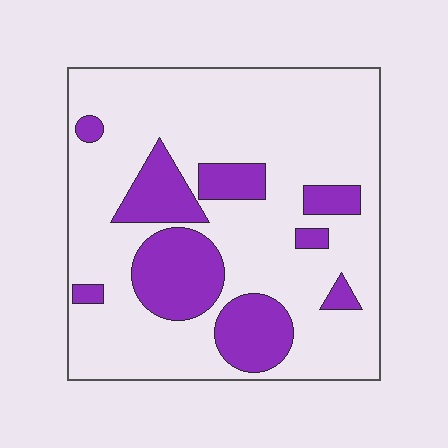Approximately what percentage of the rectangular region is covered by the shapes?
Approximately 25%.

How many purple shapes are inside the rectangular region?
9.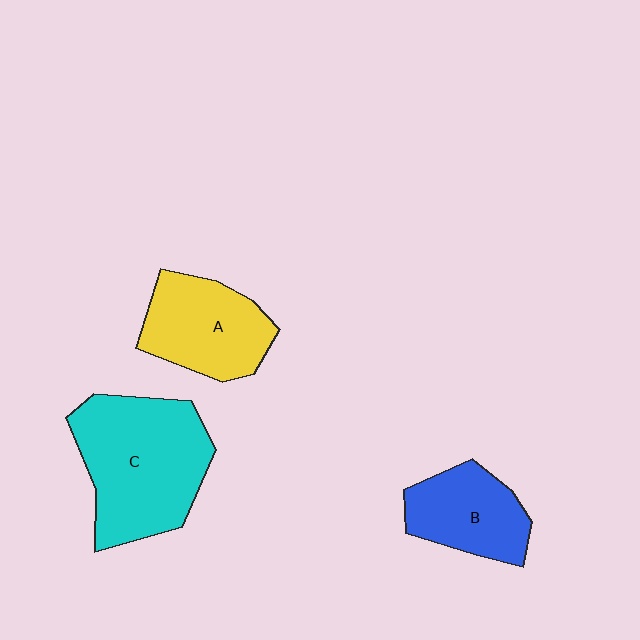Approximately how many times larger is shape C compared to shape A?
Approximately 1.5 times.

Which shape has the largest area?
Shape C (cyan).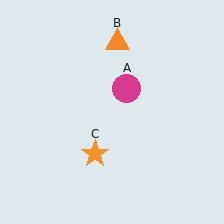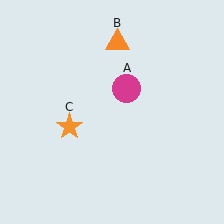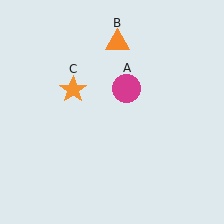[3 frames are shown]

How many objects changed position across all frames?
1 object changed position: orange star (object C).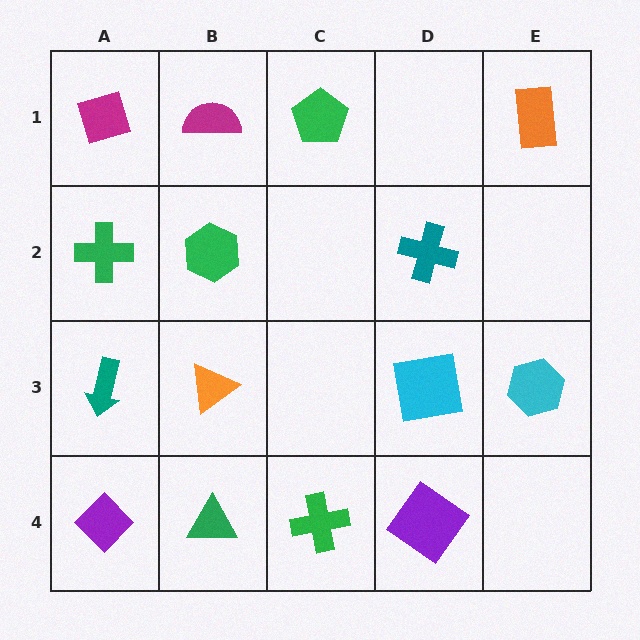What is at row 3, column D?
A cyan square.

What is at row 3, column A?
A teal arrow.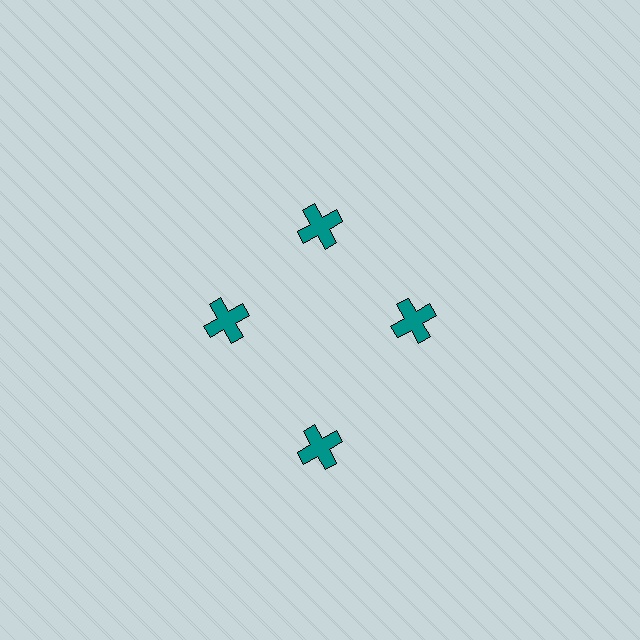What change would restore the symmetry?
The symmetry would be restored by moving it inward, back onto the ring so that all 4 crosses sit at equal angles and equal distance from the center.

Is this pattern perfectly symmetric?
No. The 4 teal crosses are arranged in a ring, but one element near the 6 o'clock position is pushed outward from the center, breaking the 4-fold rotational symmetry.